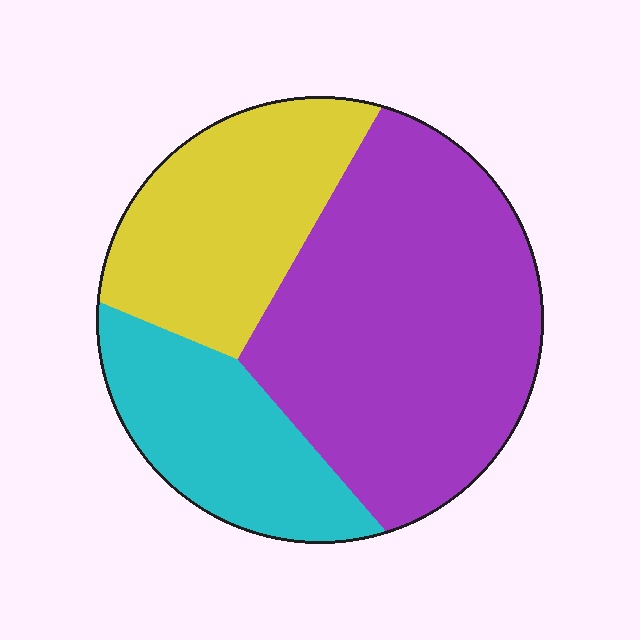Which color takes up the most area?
Purple, at roughly 50%.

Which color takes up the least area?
Cyan, at roughly 20%.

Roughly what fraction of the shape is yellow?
Yellow takes up about one quarter (1/4) of the shape.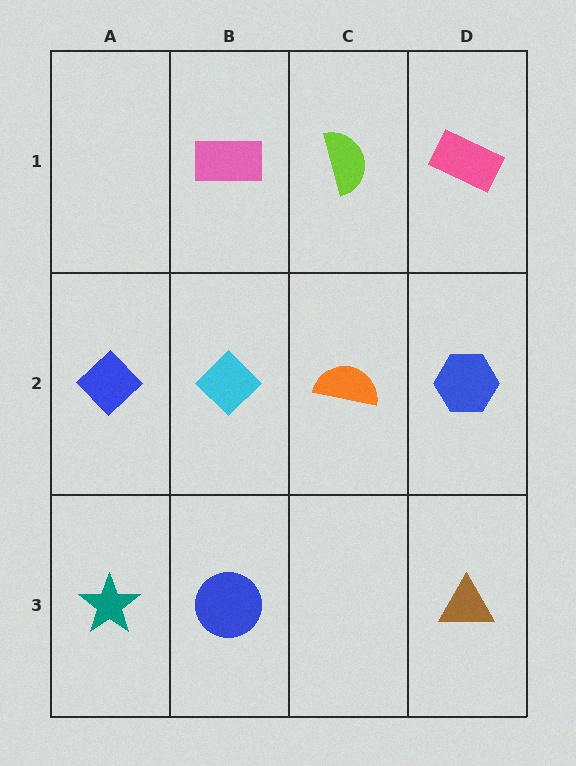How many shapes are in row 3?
3 shapes.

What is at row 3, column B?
A blue circle.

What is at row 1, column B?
A pink rectangle.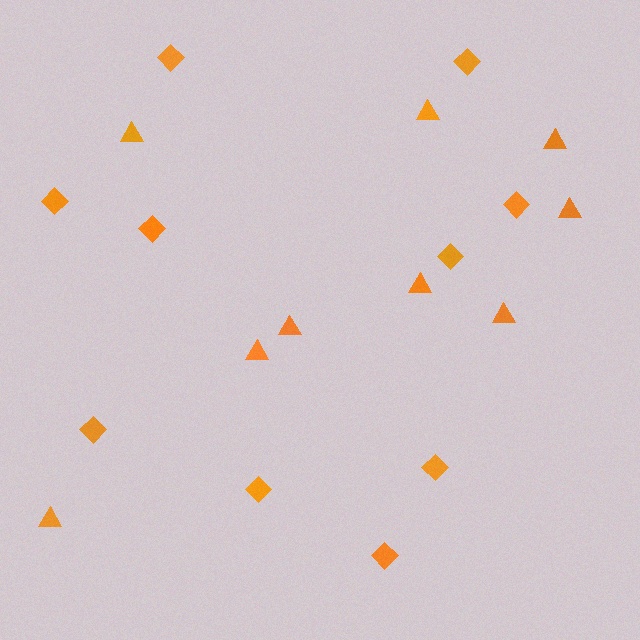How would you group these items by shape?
There are 2 groups: one group of triangles (9) and one group of diamonds (10).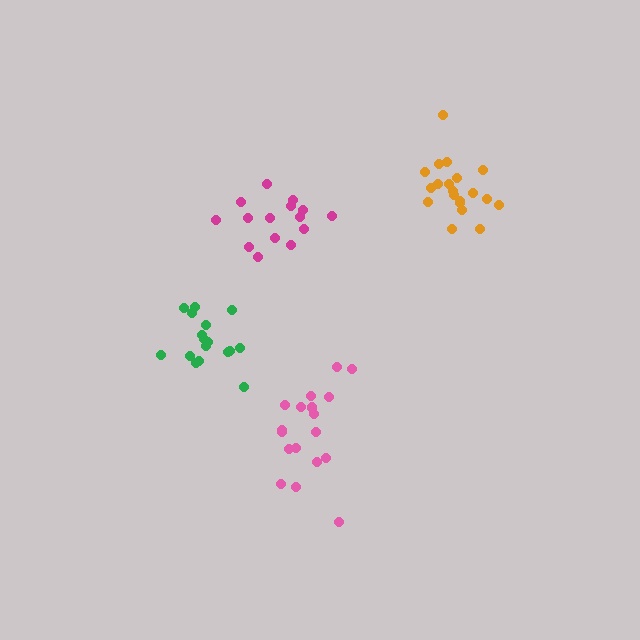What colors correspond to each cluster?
The clusters are colored: pink, magenta, orange, green.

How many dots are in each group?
Group 1: 18 dots, Group 2: 15 dots, Group 3: 20 dots, Group 4: 17 dots (70 total).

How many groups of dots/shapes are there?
There are 4 groups.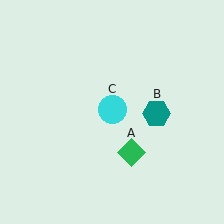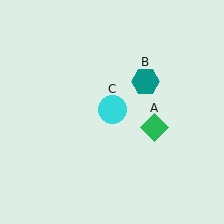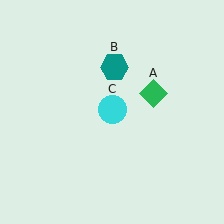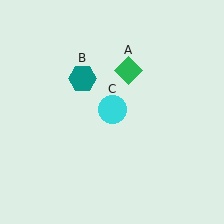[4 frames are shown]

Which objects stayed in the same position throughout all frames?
Cyan circle (object C) remained stationary.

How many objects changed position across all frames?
2 objects changed position: green diamond (object A), teal hexagon (object B).